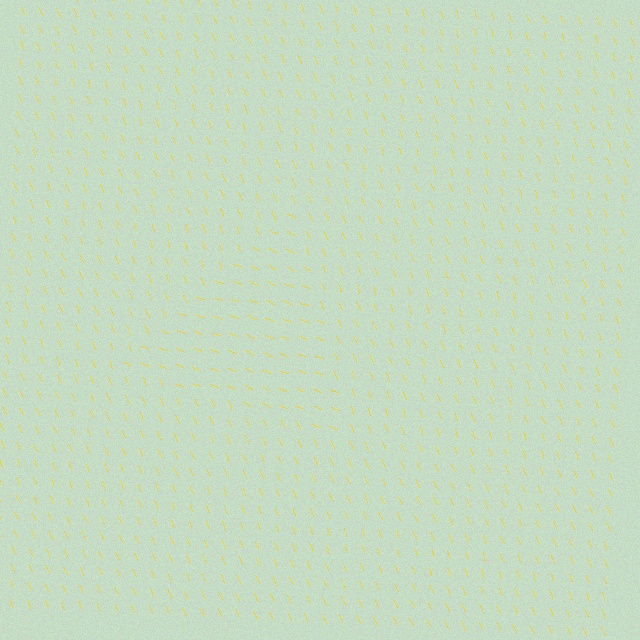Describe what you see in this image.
The image is filled with small yellow line segments. A triangle region in the image has lines oriented differently from the surrounding lines, creating a visible texture boundary.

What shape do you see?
I see a triangle.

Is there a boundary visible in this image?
Yes, there is a texture boundary formed by a change in line orientation.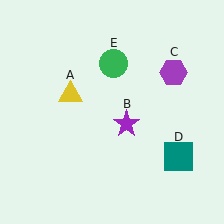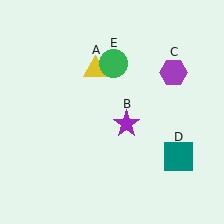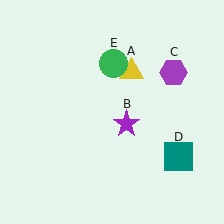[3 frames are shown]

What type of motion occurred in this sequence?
The yellow triangle (object A) rotated clockwise around the center of the scene.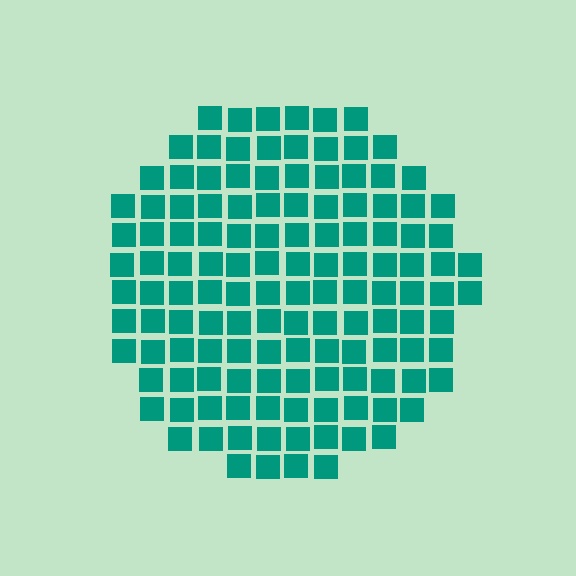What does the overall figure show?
The overall figure shows a circle.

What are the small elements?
The small elements are squares.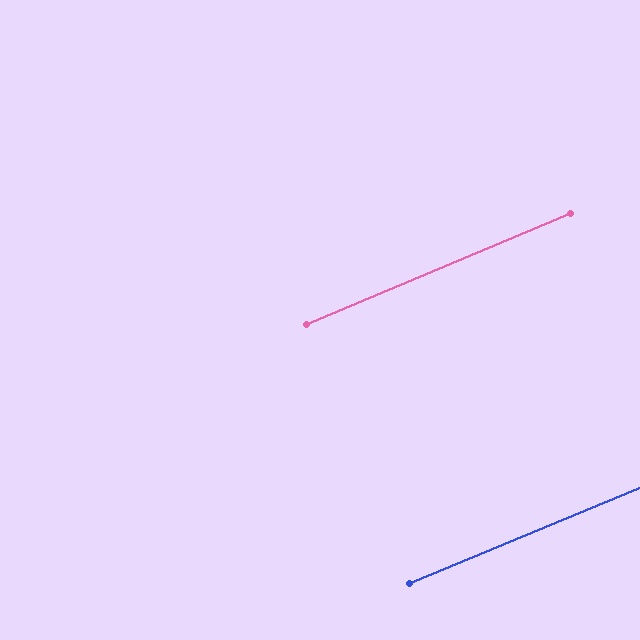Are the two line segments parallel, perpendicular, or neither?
Parallel — their directions differ by only 0.2°.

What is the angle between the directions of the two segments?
Approximately 0 degrees.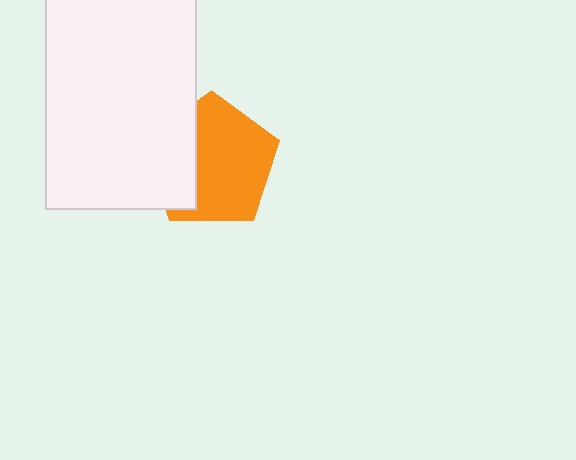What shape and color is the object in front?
The object in front is a white rectangle.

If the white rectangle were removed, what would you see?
You would see the complete orange pentagon.